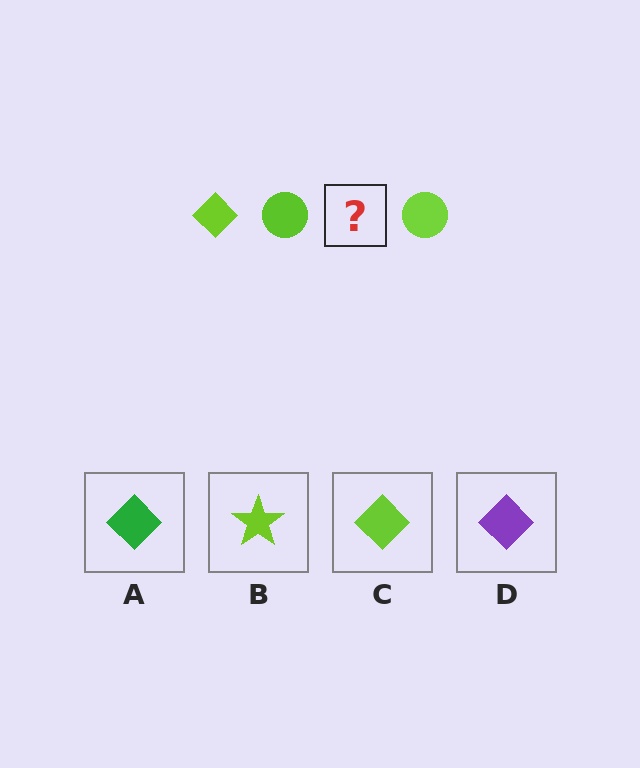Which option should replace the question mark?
Option C.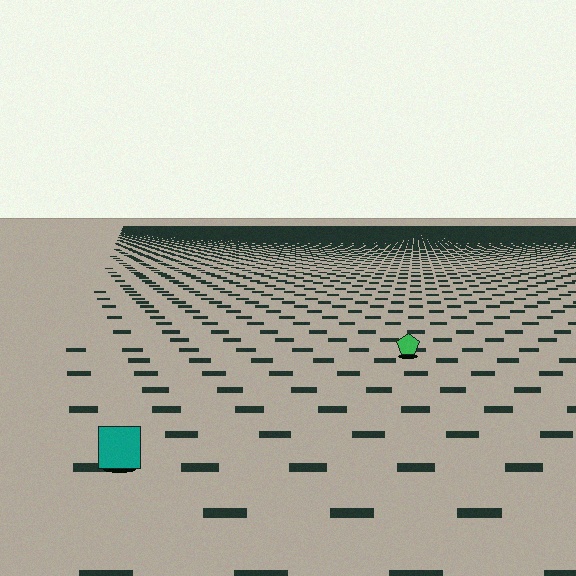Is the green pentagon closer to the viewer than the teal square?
No. The teal square is closer — you can tell from the texture gradient: the ground texture is coarser near it.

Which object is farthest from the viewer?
The green pentagon is farthest from the viewer. It appears smaller and the ground texture around it is denser.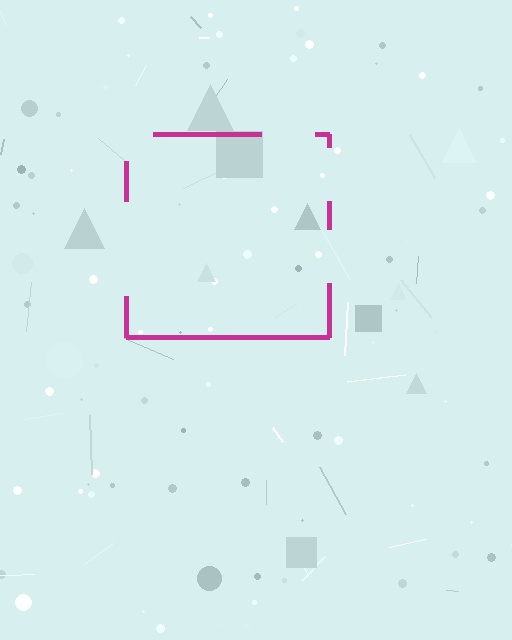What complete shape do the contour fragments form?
The contour fragments form a square.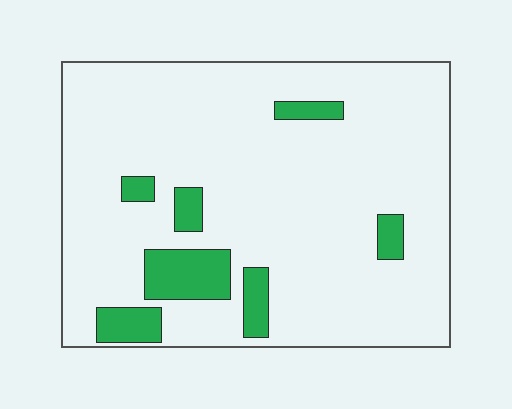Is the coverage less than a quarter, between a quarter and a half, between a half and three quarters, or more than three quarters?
Less than a quarter.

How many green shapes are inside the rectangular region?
7.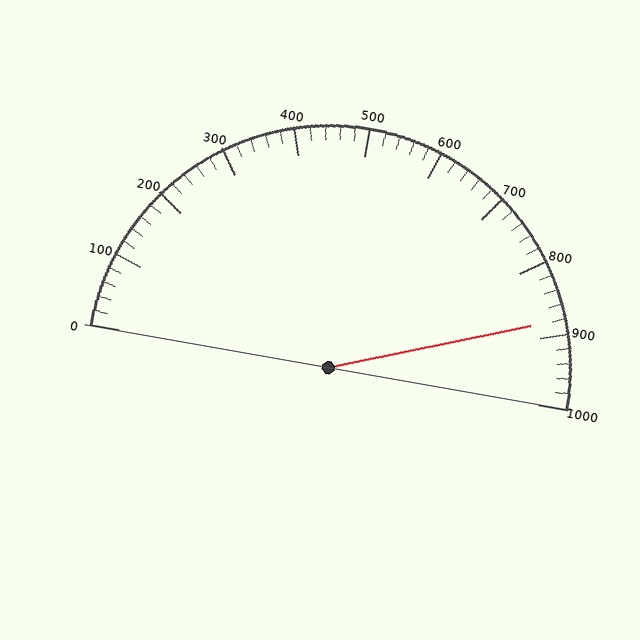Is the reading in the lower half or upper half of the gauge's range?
The reading is in the upper half of the range (0 to 1000).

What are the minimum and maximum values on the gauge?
The gauge ranges from 0 to 1000.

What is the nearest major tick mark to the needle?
The nearest major tick mark is 900.